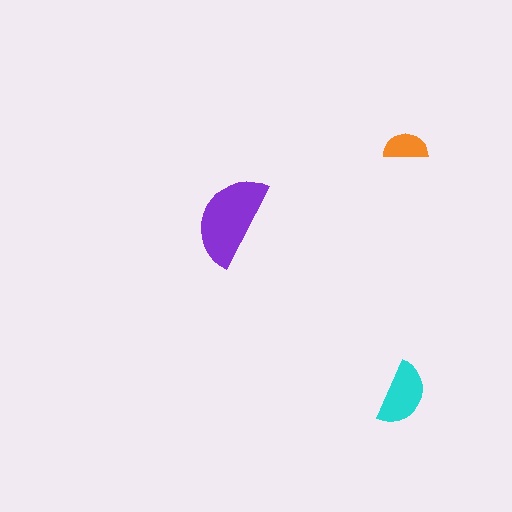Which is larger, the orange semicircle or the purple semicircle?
The purple one.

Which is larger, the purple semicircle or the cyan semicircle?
The purple one.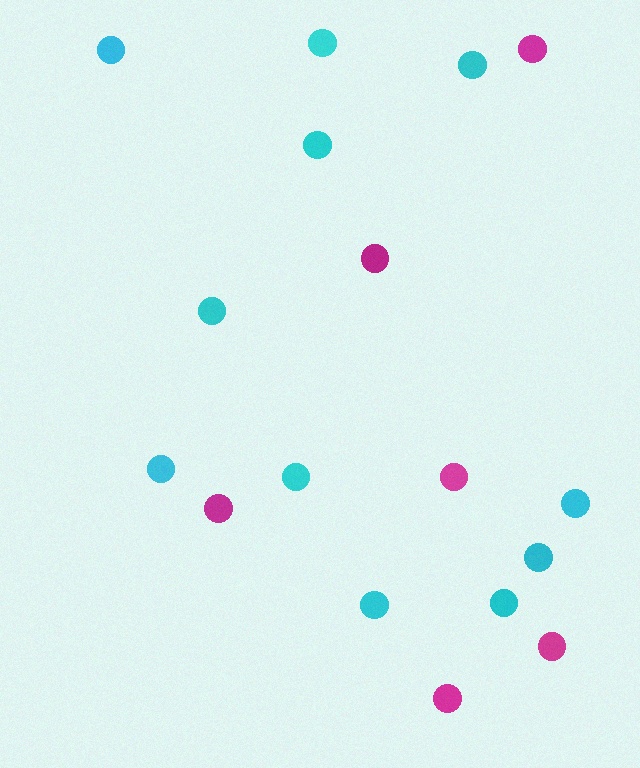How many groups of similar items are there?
There are 2 groups: one group of magenta circles (6) and one group of cyan circles (11).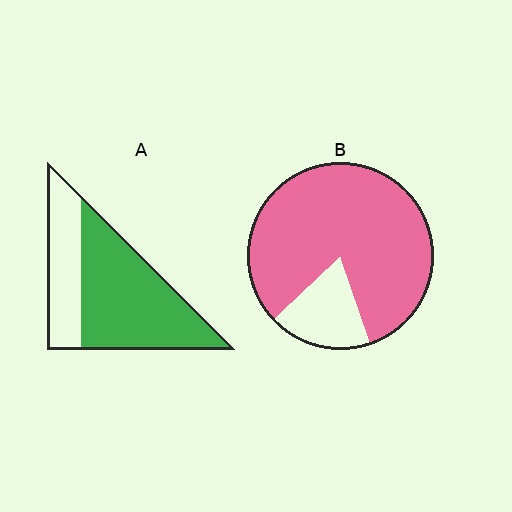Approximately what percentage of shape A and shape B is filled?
A is approximately 65% and B is approximately 80%.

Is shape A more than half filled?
Yes.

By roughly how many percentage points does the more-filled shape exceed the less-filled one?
By roughly 15 percentage points (B over A).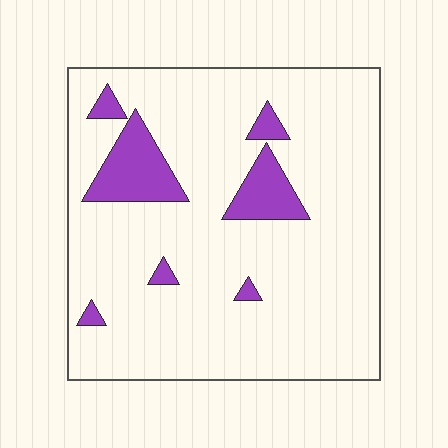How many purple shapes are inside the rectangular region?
7.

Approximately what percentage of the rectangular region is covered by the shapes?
Approximately 10%.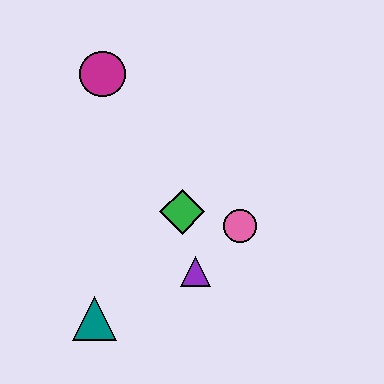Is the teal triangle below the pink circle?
Yes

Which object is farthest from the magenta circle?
The teal triangle is farthest from the magenta circle.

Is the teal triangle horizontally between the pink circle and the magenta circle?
No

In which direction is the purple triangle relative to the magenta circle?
The purple triangle is below the magenta circle.